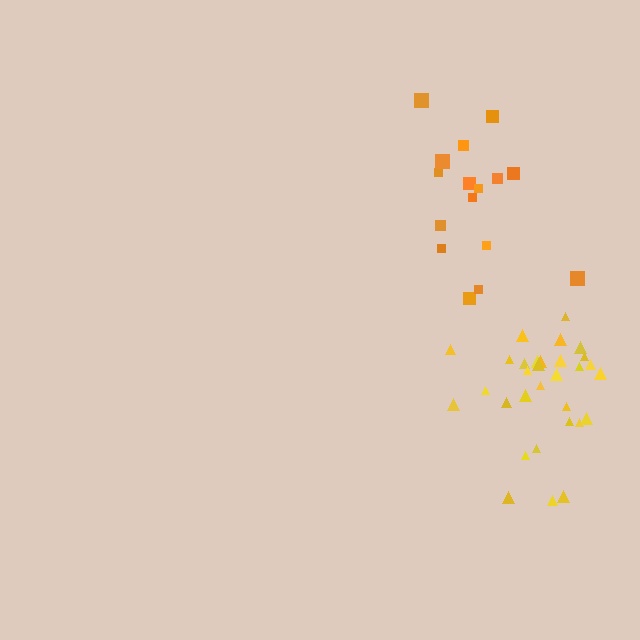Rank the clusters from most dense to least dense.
yellow, orange.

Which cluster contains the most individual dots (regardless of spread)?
Yellow (31).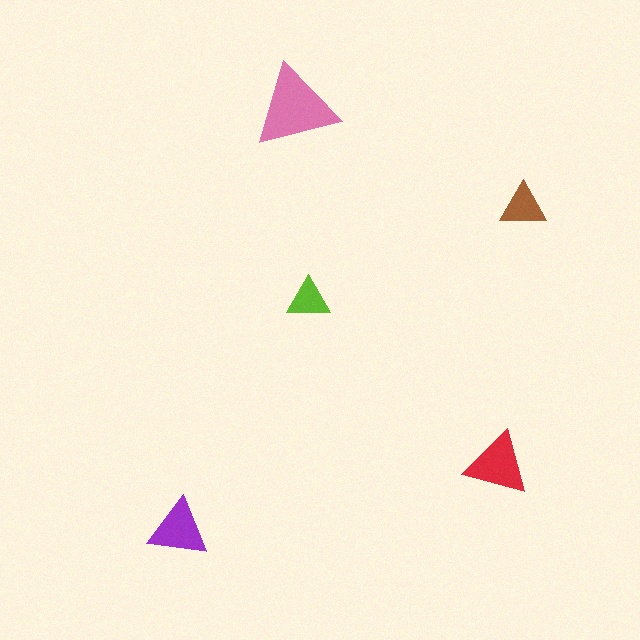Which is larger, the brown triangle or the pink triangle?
The pink one.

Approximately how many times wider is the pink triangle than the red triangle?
About 1.5 times wider.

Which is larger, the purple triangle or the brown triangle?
The purple one.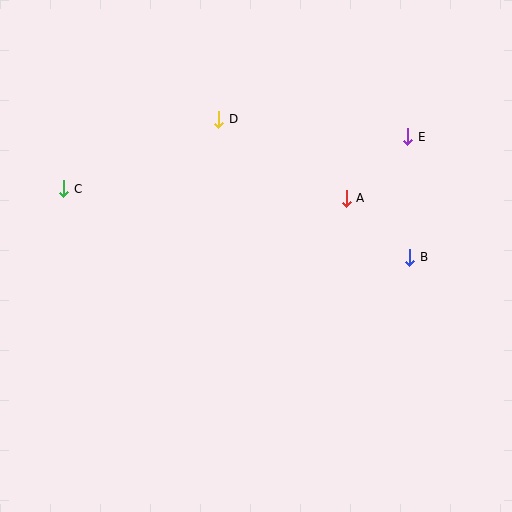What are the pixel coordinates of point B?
Point B is at (410, 257).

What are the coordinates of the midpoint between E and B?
The midpoint between E and B is at (409, 197).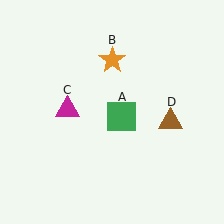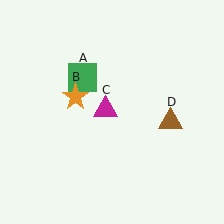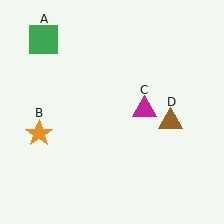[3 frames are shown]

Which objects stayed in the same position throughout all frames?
Brown triangle (object D) remained stationary.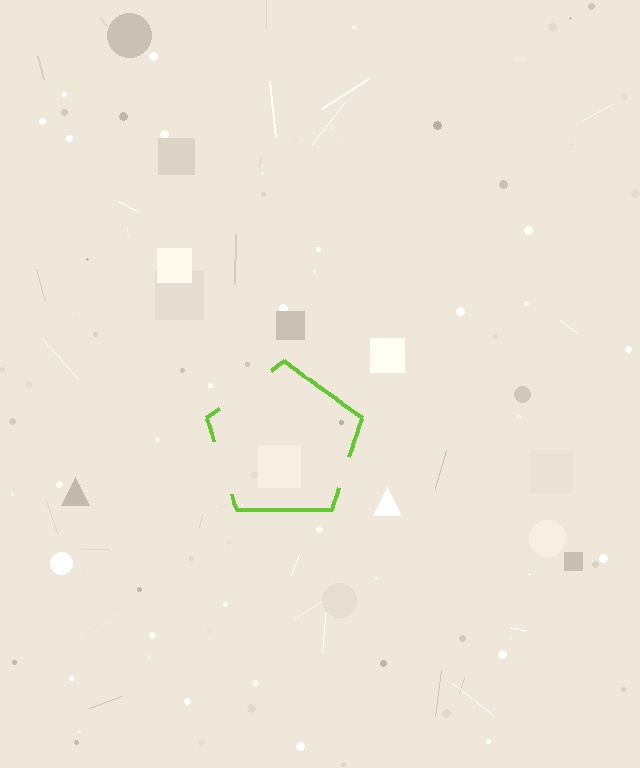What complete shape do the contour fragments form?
The contour fragments form a pentagon.